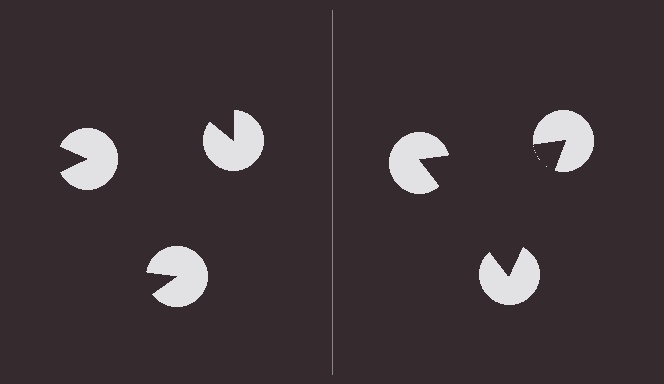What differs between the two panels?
The pac-man discs are positioned identically on both sides; only the wedge orientations differ. On the right they align to a triangle; on the left they are misaligned.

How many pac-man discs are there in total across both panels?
6 — 3 on each side.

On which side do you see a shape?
An illusory triangle appears on the right side. On the left side the wedge cuts are rotated, so no coherent shape forms.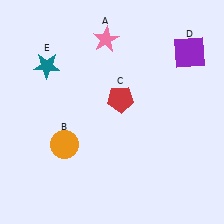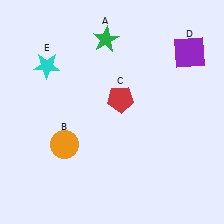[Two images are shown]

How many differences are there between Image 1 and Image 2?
There are 2 differences between the two images.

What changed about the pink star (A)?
In Image 1, A is pink. In Image 2, it changed to green.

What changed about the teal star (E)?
In Image 1, E is teal. In Image 2, it changed to cyan.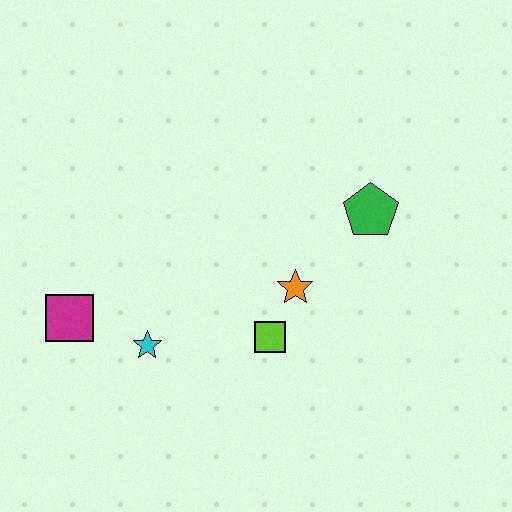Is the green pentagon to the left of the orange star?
No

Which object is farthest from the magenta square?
The green pentagon is farthest from the magenta square.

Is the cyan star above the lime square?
No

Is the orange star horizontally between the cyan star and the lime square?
No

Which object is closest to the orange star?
The lime square is closest to the orange star.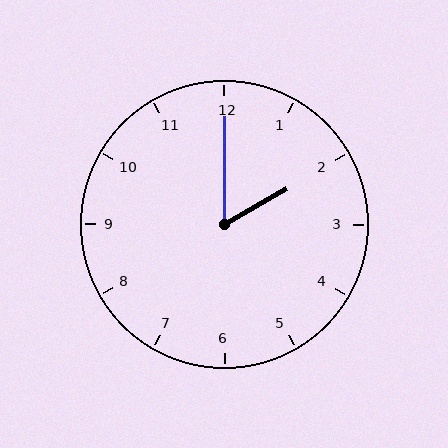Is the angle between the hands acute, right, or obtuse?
It is acute.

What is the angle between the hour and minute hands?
Approximately 60 degrees.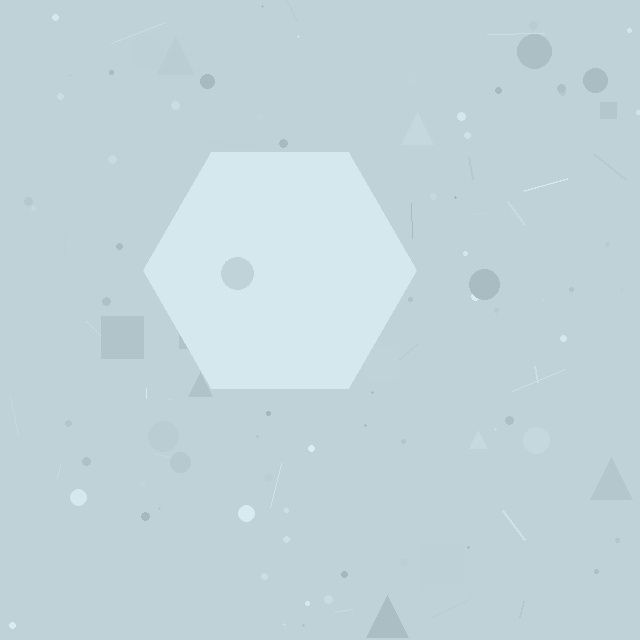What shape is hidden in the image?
A hexagon is hidden in the image.